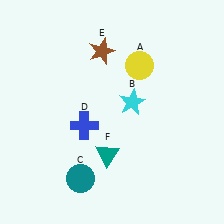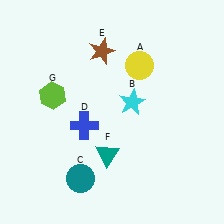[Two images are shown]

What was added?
A lime hexagon (G) was added in Image 2.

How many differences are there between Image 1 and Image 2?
There is 1 difference between the two images.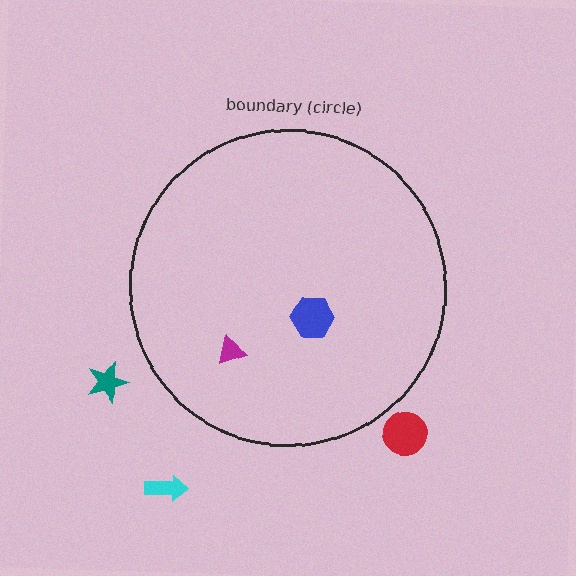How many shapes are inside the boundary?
2 inside, 3 outside.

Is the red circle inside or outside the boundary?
Outside.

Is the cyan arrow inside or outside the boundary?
Outside.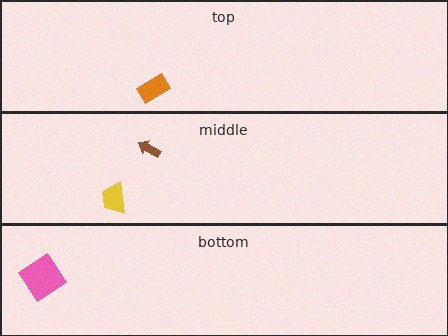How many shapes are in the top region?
1.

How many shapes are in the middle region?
2.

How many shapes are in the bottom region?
1.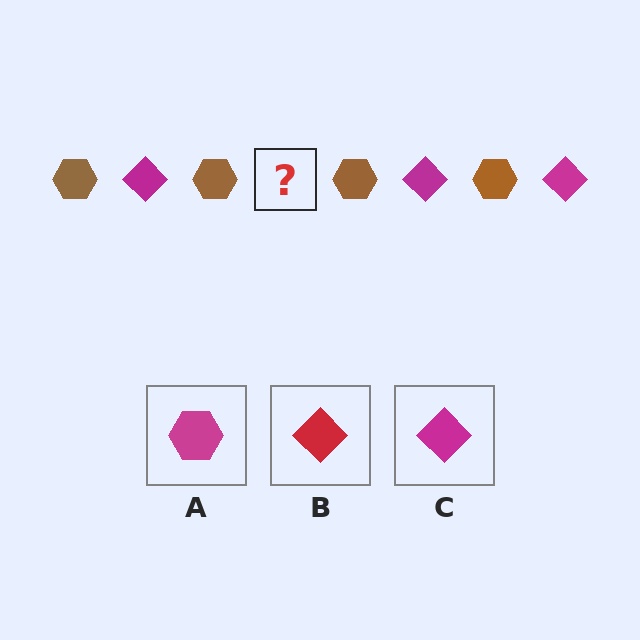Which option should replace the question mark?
Option C.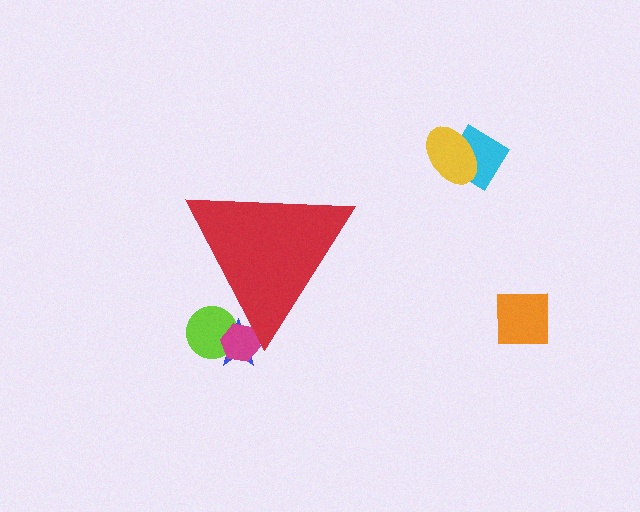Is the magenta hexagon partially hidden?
Yes, the magenta hexagon is partially hidden behind the red triangle.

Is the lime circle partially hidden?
Yes, the lime circle is partially hidden behind the red triangle.